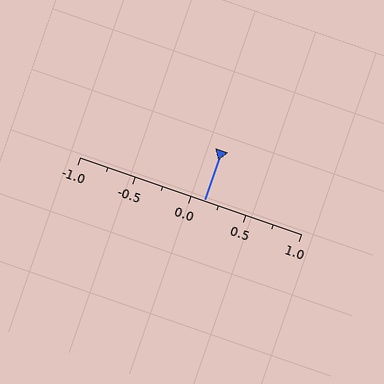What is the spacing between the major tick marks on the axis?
The major ticks are spaced 0.5 apart.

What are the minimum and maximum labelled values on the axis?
The axis runs from -1.0 to 1.0.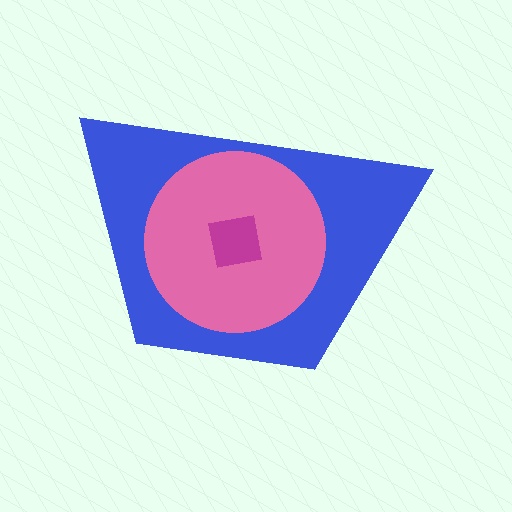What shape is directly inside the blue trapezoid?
The pink circle.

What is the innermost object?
The magenta square.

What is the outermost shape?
The blue trapezoid.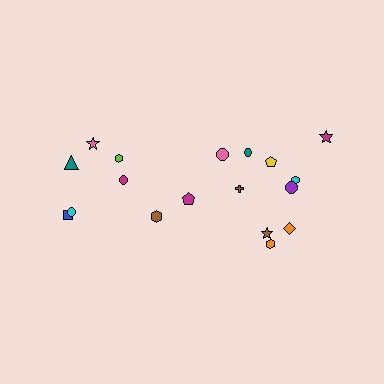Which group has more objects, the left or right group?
The right group.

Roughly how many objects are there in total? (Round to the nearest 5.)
Roughly 20 objects in total.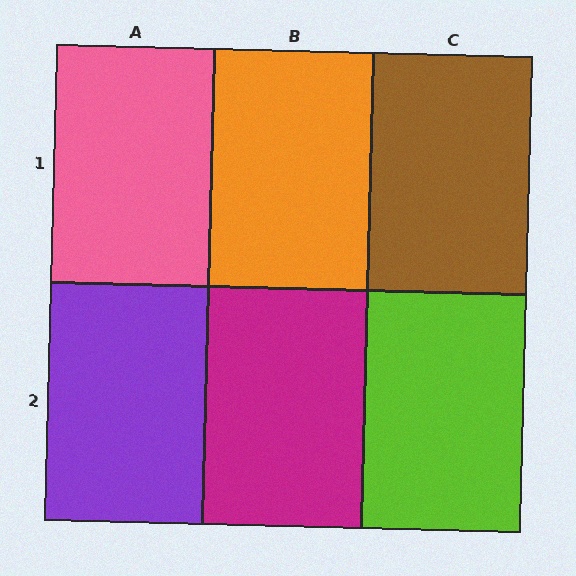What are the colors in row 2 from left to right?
Purple, magenta, lime.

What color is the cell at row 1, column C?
Brown.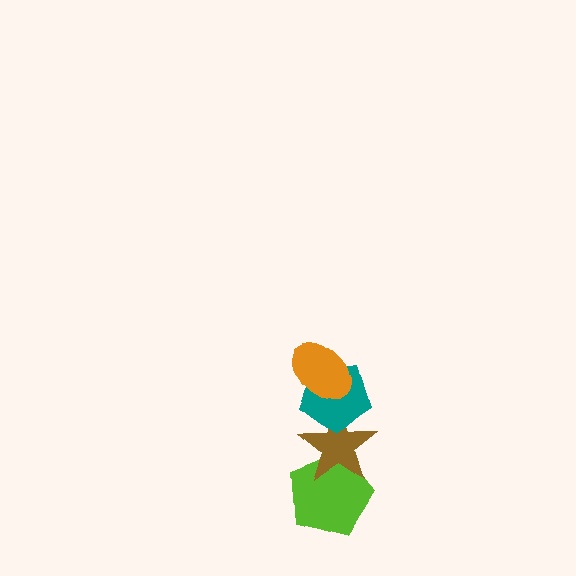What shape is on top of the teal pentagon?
The orange ellipse is on top of the teal pentagon.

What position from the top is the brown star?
The brown star is 3rd from the top.